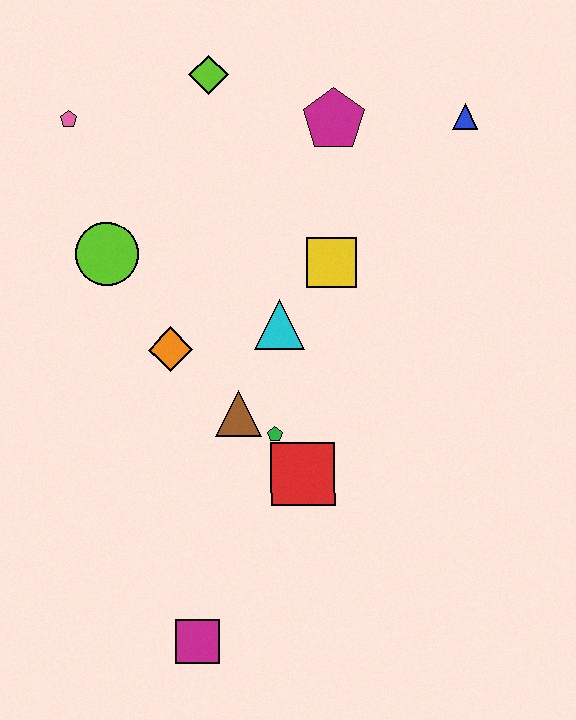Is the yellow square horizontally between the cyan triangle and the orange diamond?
No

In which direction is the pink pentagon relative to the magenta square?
The pink pentagon is above the magenta square.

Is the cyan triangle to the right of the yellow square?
No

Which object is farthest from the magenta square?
The blue triangle is farthest from the magenta square.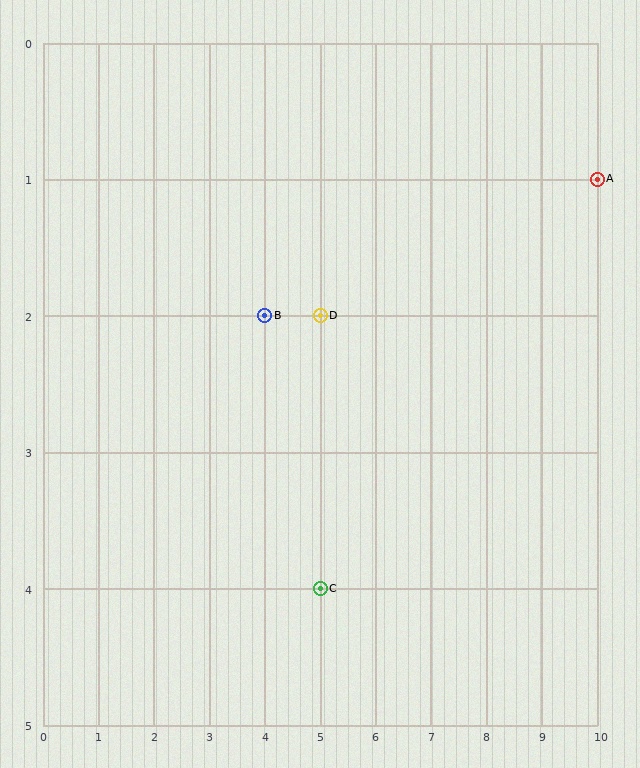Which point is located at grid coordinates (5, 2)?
Point D is at (5, 2).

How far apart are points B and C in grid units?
Points B and C are 1 column and 2 rows apart (about 2.2 grid units diagonally).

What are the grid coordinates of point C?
Point C is at grid coordinates (5, 4).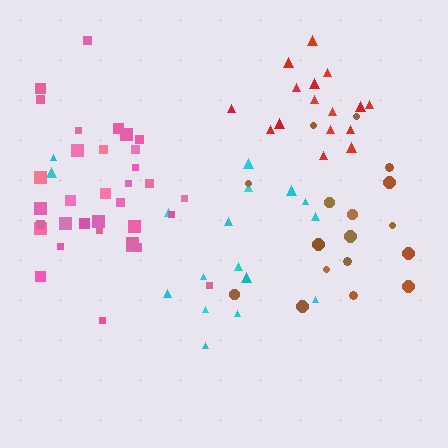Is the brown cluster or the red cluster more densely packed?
Red.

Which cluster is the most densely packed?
Pink.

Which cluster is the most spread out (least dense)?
Cyan.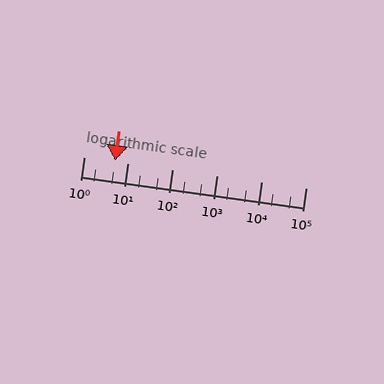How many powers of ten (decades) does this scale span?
The scale spans 5 decades, from 1 to 100000.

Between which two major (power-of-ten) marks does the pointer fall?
The pointer is between 1 and 10.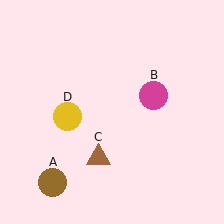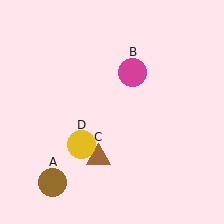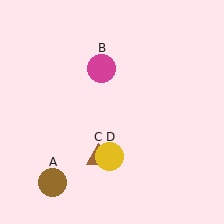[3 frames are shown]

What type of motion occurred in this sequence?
The magenta circle (object B), yellow circle (object D) rotated counterclockwise around the center of the scene.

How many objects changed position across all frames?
2 objects changed position: magenta circle (object B), yellow circle (object D).